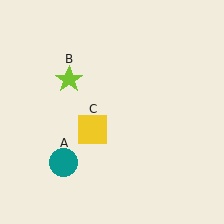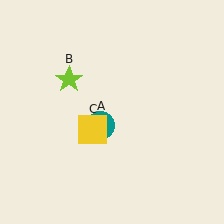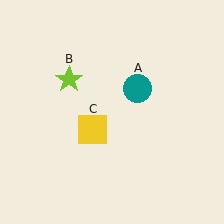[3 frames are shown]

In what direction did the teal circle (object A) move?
The teal circle (object A) moved up and to the right.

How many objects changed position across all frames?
1 object changed position: teal circle (object A).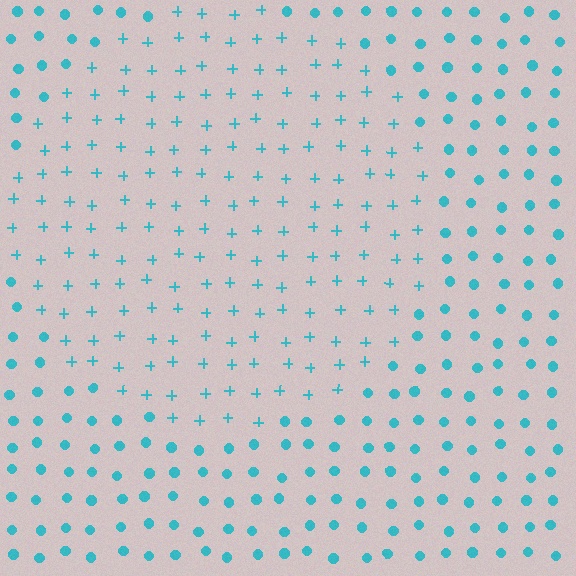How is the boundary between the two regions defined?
The boundary is defined by a change in element shape: plus signs inside vs. circles outside. All elements share the same color and spacing.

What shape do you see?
I see a circle.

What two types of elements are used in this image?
The image uses plus signs inside the circle region and circles outside it.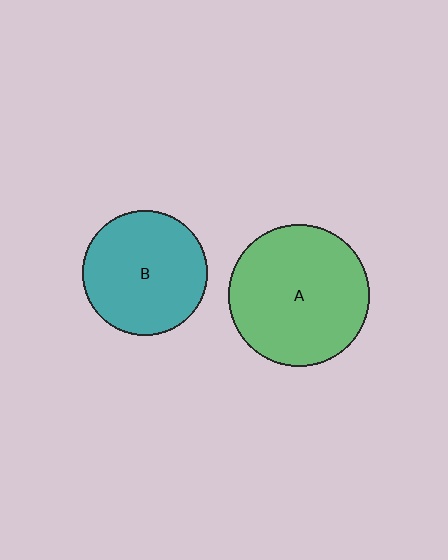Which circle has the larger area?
Circle A (green).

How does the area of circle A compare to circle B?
Approximately 1.3 times.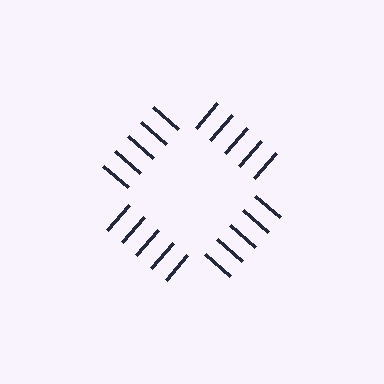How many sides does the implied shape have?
4 sides — the line-ends trace a square.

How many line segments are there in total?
20 — 5 along each of the 4 edges.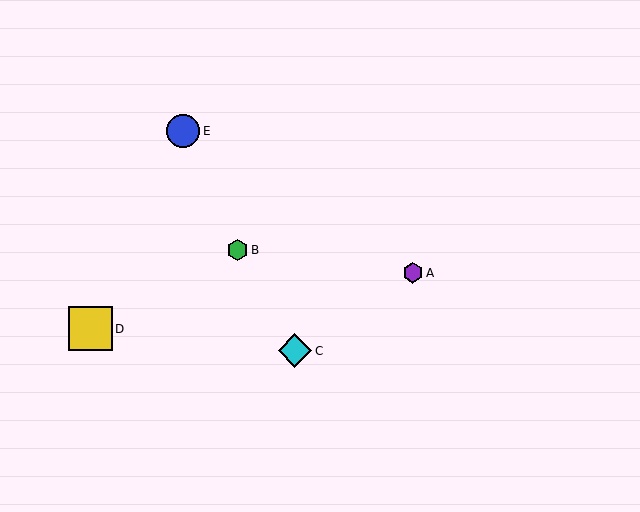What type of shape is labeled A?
Shape A is a purple hexagon.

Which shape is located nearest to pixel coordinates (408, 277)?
The purple hexagon (labeled A) at (413, 273) is nearest to that location.